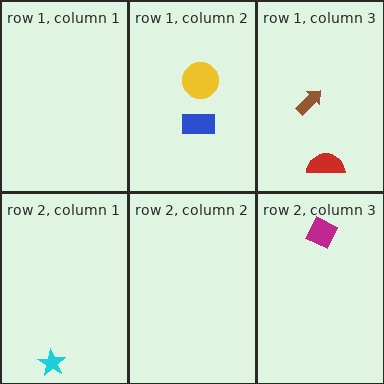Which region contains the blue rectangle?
The row 1, column 2 region.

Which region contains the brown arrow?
The row 1, column 3 region.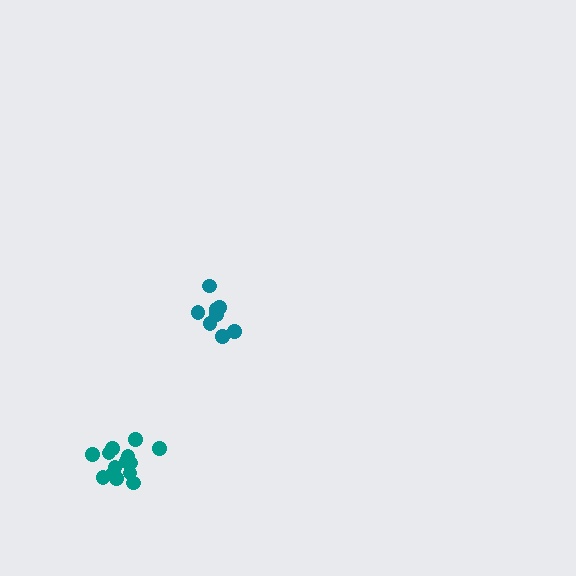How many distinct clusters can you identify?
There are 2 distinct clusters.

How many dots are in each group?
Group 1: 9 dots, Group 2: 14 dots (23 total).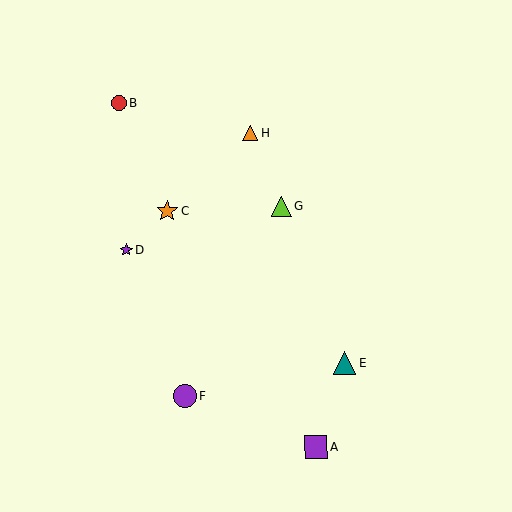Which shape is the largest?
The purple square (labeled A) is the largest.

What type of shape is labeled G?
Shape G is a lime triangle.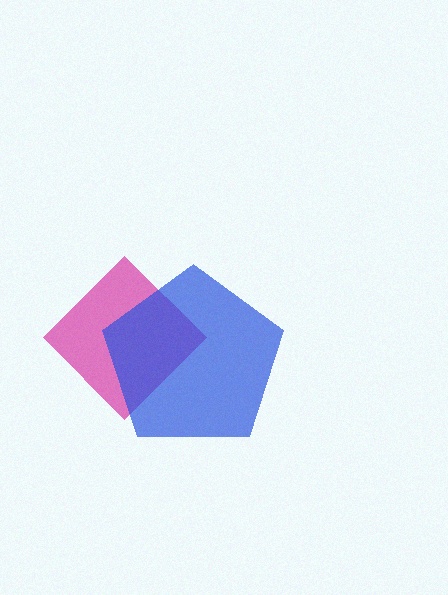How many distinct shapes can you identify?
There are 2 distinct shapes: a magenta diamond, a blue pentagon.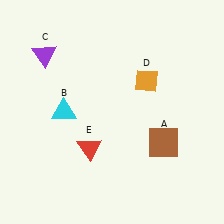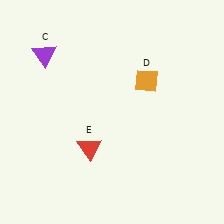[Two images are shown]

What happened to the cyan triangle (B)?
The cyan triangle (B) was removed in Image 2. It was in the top-left area of Image 1.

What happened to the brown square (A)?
The brown square (A) was removed in Image 2. It was in the bottom-right area of Image 1.